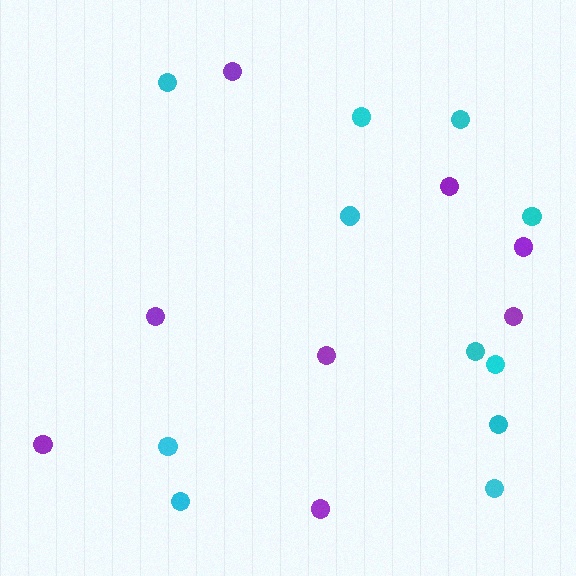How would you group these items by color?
There are 2 groups: one group of cyan circles (11) and one group of purple circles (8).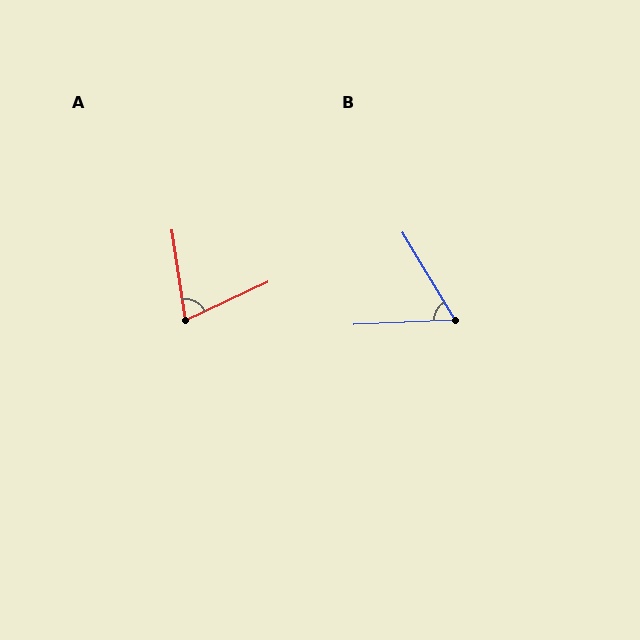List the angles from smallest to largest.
B (62°), A (74°).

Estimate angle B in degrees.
Approximately 62 degrees.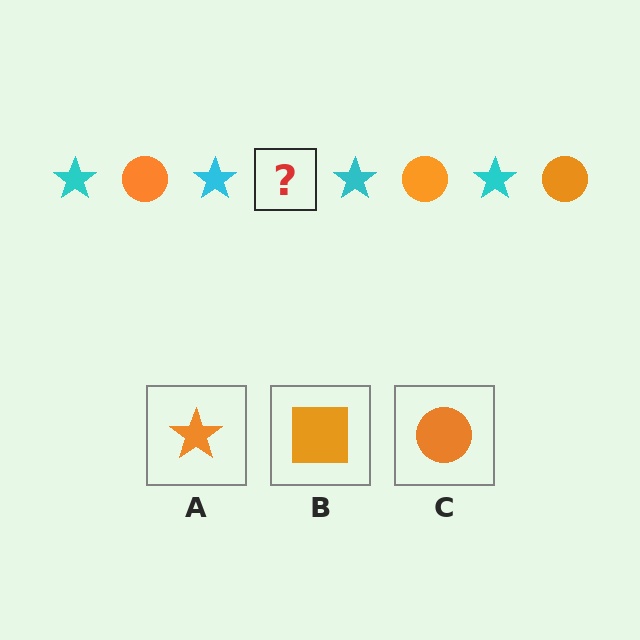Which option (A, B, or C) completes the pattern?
C.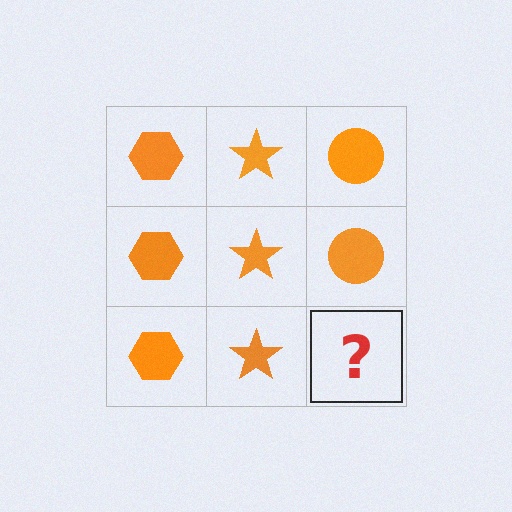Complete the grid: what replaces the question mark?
The question mark should be replaced with an orange circle.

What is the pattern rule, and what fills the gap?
The rule is that each column has a consistent shape. The gap should be filled with an orange circle.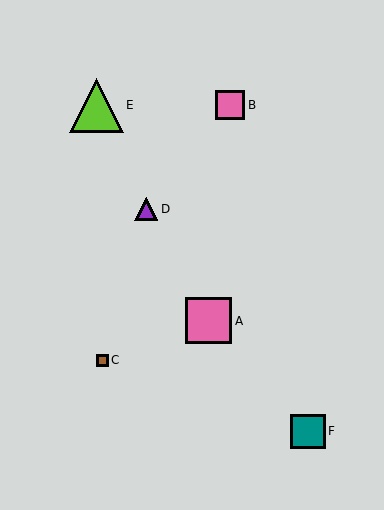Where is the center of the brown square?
The center of the brown square is at (102, 360).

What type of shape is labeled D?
Shape D is a purple triangle.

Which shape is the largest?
The lime triangle (labeled E) is the largest.